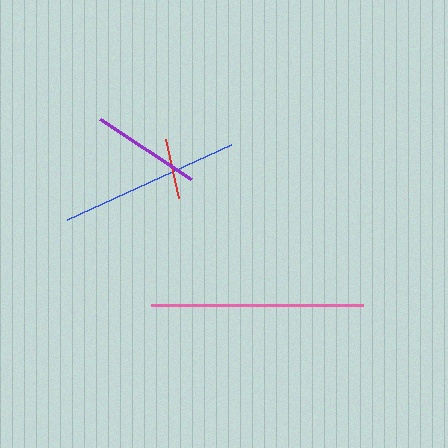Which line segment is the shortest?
The red line is the shortest at approximately 60 pixels.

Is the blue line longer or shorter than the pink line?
The pink line is longer than the blue line.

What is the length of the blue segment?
The blue segment is approximately 181 pixels long.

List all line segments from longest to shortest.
From longest to shortest: pink, blue, purple, red.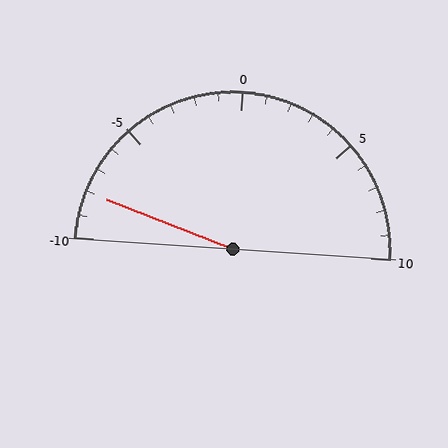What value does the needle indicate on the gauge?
The needle indicates approximately -8.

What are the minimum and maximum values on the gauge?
The gauge ranges from -10 to 10.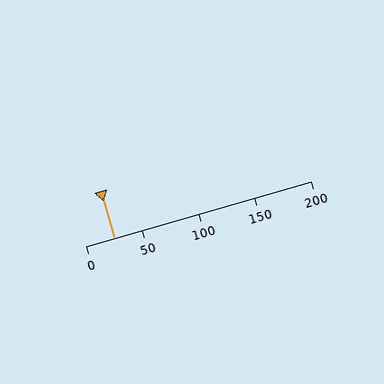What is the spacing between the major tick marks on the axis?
The major ticks are spaced 50 apart.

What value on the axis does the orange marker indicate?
The marker indicates approximately 25.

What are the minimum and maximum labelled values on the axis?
The axis runs from 0 to 200.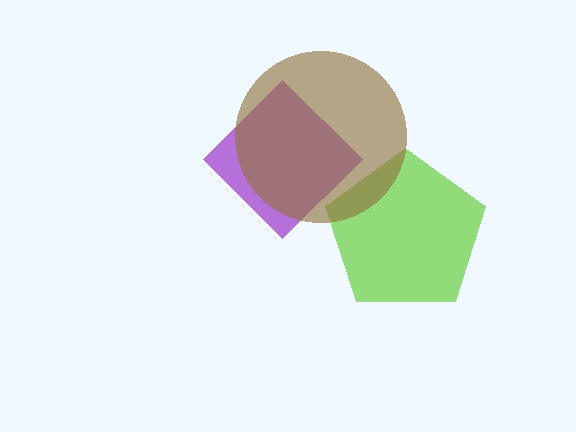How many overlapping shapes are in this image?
There are 3 overlapping shapes in the image.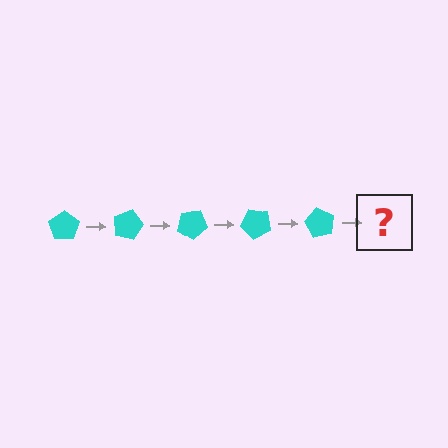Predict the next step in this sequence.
The next step is a cyan pentagon rotated 75 degrees.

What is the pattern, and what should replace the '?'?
The pattern is that the pentagon rotates 15 degrees each step. The '?' should be a cyan pentagon rotated 75 degrees.